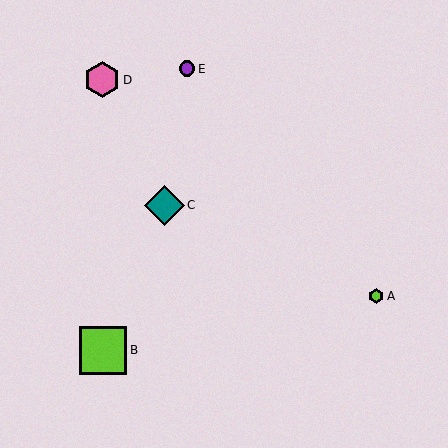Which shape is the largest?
The lime square (labeled B) is the largest.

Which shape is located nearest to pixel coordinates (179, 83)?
The purple circle (labeled E) at (187, 69) is nearest to that location.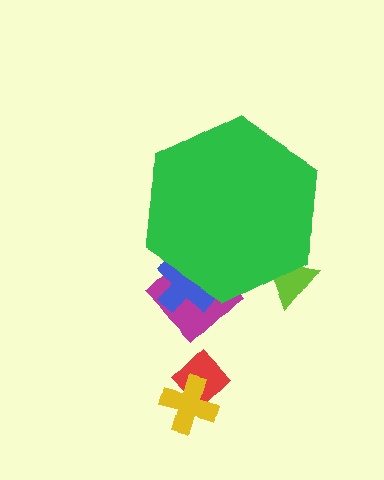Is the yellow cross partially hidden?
No, the yellow cross is fully visible.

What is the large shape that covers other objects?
A green hexagon.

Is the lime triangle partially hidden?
Yes, the lime triangle is partially hidden behind the green hexagon.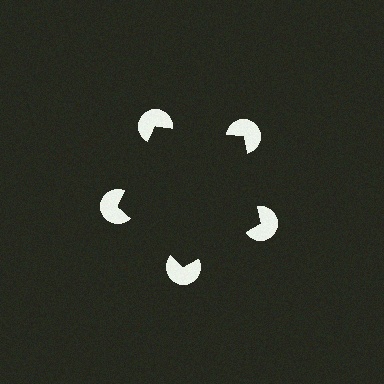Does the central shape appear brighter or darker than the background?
It typically appears slightly darker than the background, even though no actual brightness change is drawn.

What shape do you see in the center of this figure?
An illusory pentagon — its edges are inferred from the aligned wedge cuts in the pac-man discs, not physically drawn.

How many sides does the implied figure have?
5 sides.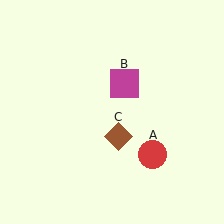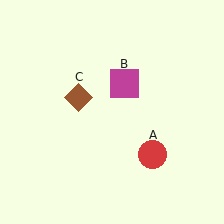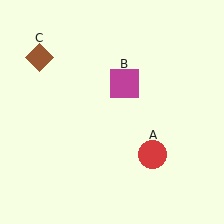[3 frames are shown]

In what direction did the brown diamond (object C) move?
The brown diamond (object C) moved up and to the left.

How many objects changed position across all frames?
1 object changed position: brown diamond (object C).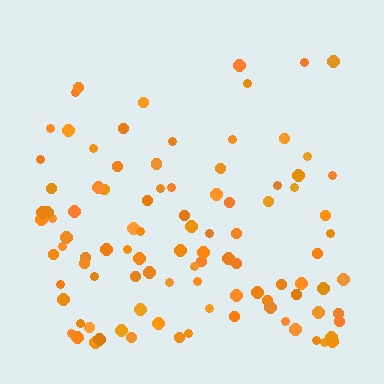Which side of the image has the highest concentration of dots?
The bottom.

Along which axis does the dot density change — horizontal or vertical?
Vertical.